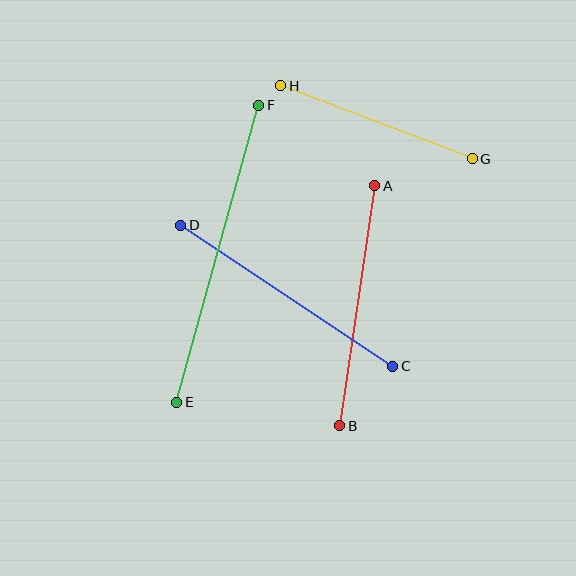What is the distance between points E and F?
The distance is approximately 308 pixels.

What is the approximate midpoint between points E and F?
The midpoint is at approximately (218, 254) pixels.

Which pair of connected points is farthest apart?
Points E and F are farthest apart.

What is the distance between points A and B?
The distance is approximately 243 pixels.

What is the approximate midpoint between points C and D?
The midpoint is at approximately (287, 296) pixels.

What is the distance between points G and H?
The distance is approximately 205 pixels.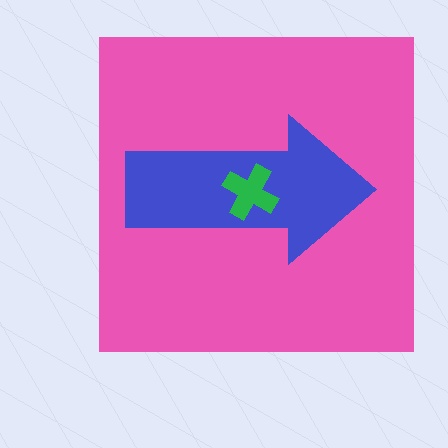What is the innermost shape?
The green cross.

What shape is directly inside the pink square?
The blue arrow.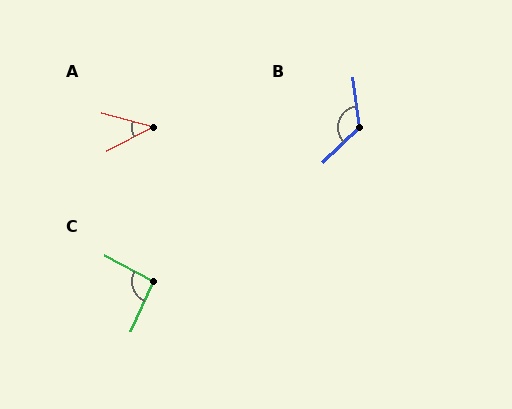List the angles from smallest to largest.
A (42°), C (94°), B (127°).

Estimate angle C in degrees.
Approximately 94 degrees.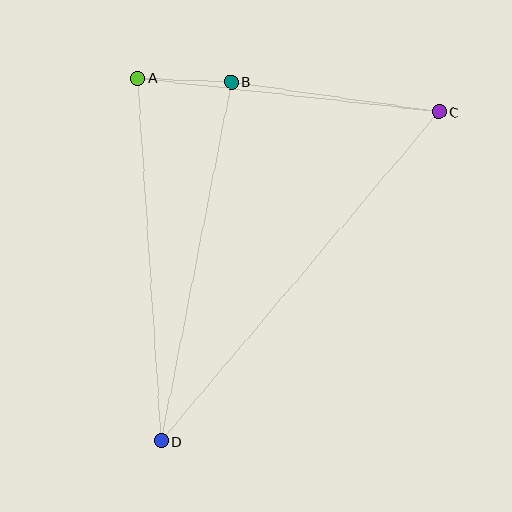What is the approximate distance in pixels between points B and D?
The distance between B and D is approximately 366 pixels.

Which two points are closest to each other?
Points A and B are closest to each other.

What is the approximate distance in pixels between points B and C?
The distance between B and C is approximately 210 pixels.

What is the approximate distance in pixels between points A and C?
The distance between A and C is approximately 303 pixels.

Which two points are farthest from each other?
Points C and D are farthest from each other.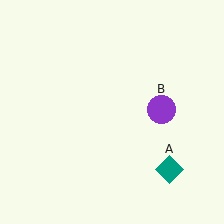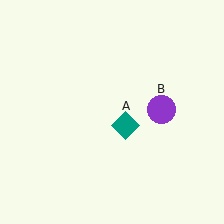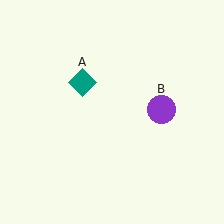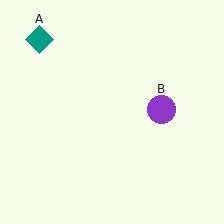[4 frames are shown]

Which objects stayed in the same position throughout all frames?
Purple circle (object B) remained stationary.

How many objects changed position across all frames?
1 object changed position: teal diamond (object A).